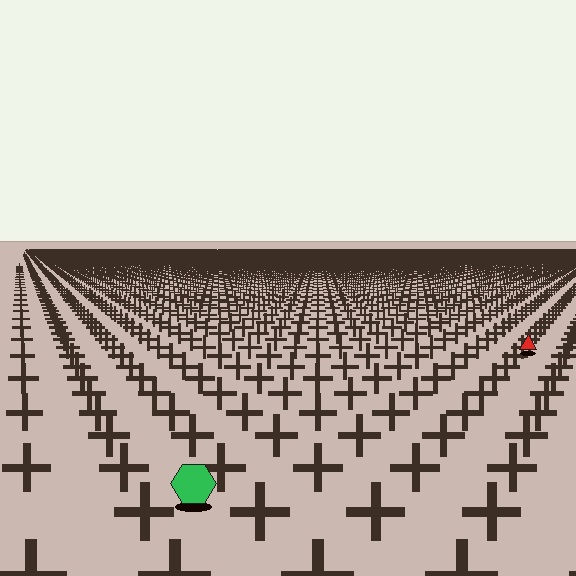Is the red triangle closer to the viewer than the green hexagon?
No. The green hexagon is closer — you can tell from the texture gradient: the ground texture is coarser near it.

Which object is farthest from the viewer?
The red triangle is farthest from the viewer. It appears smaller and the ground texture around it is denser.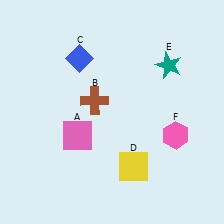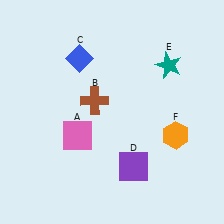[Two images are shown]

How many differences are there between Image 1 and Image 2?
There are 2 differences between the two images.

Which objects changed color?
D changed from yellow to purple. F changed from pink to orange.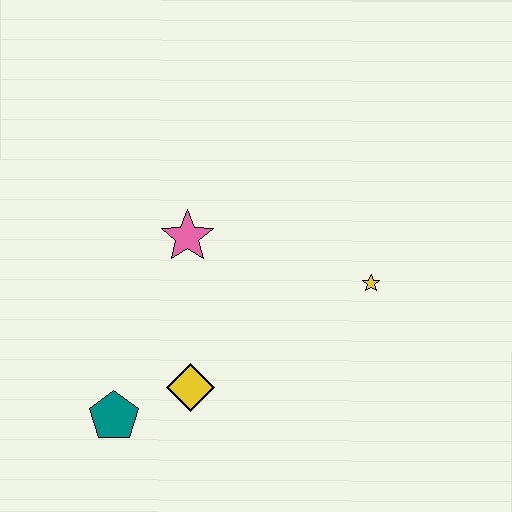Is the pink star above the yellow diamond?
Yes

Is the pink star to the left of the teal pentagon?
No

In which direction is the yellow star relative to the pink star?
The yellow star is to the right of the pink star.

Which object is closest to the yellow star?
The pink star is closest to the yellow star.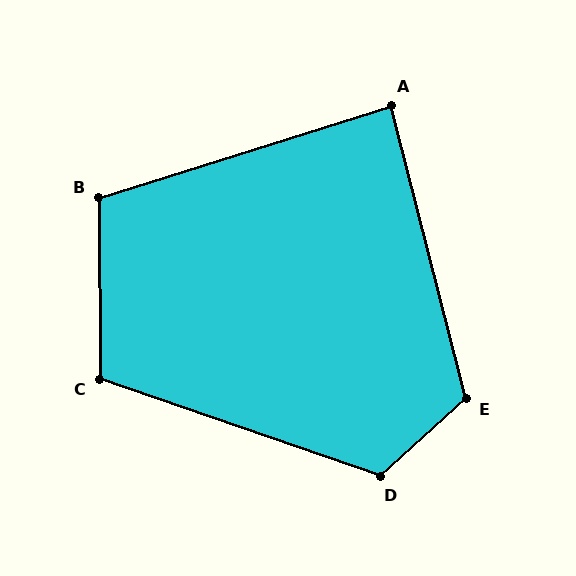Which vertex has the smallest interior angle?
A, at approximately 87 degrees.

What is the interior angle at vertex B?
Approximately 107 degrees (obtuse).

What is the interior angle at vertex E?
Approximately 118 degrees (obtuse).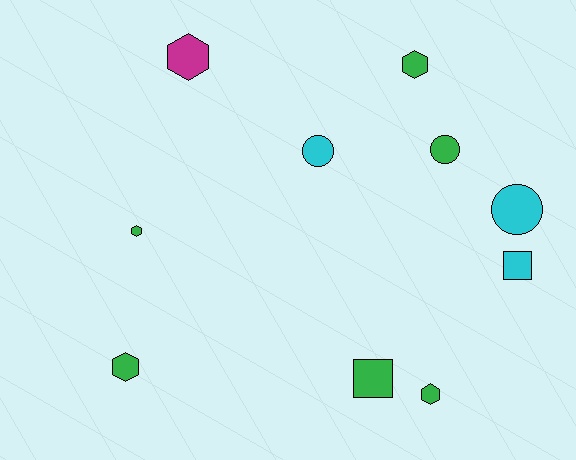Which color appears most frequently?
Green, with 6 objects.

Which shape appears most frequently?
Hexagon, with 5 objects.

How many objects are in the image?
There are 10 objects.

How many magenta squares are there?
There are no magenta squares.